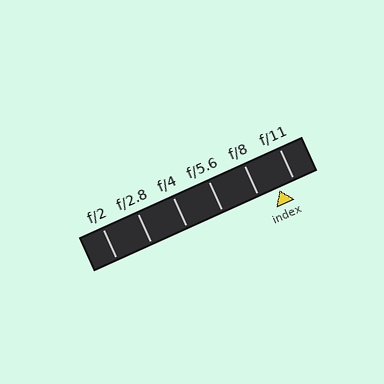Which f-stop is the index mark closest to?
The index mark is closest to f/11.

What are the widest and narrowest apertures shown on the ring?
The widest aperture shown is f/2 and the narrowest is f/11.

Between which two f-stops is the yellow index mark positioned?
The index mark is between f/8 and f/11.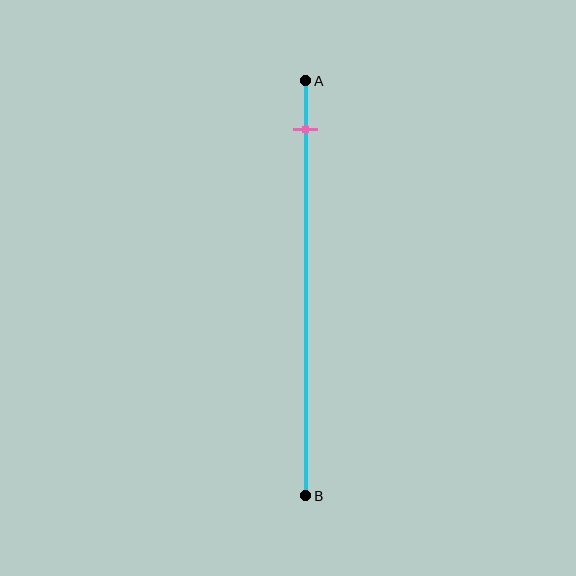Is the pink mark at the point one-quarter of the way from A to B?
No, the mark is at about 10% from A, not at the 25% one-quarter point.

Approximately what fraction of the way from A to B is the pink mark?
The pink mark is approximately 10% of the way from A to B.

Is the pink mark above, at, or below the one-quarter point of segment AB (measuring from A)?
The pink mark is above the one-quarter point of segment AB.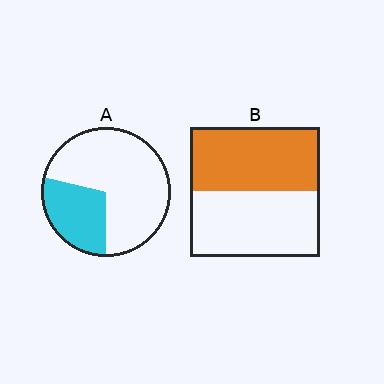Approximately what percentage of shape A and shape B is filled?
A is approximately 30% and B is approximately 50%.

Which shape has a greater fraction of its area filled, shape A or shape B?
Shape B.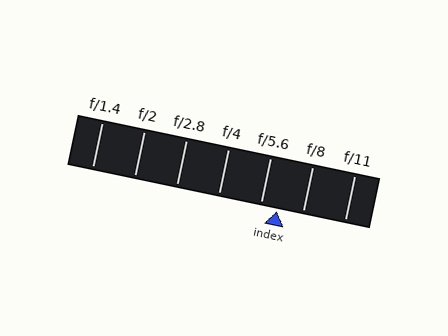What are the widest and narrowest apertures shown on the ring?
The widest aperture shown is f/1.4 and the narrowest is f/11.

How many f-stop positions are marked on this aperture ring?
There are 7 f-stop positions marked.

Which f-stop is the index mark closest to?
The index mark is closest to f/5.6.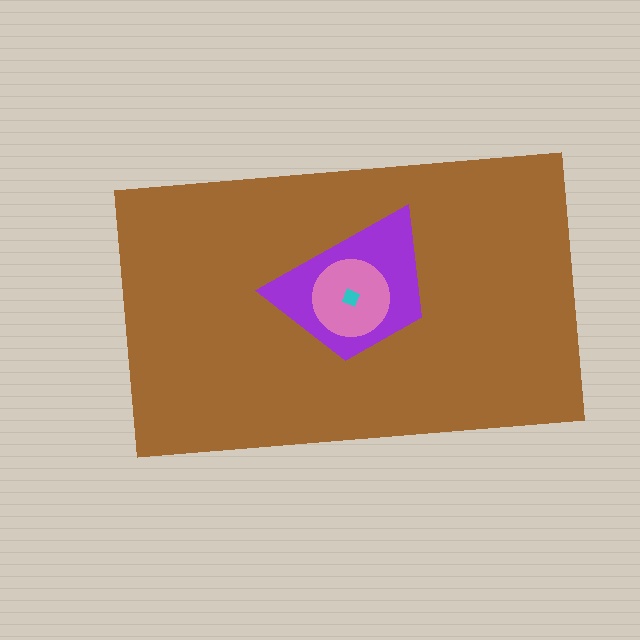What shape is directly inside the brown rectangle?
The purple trapezoid.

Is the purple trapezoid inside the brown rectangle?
Yes.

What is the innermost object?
The cyan diamond.